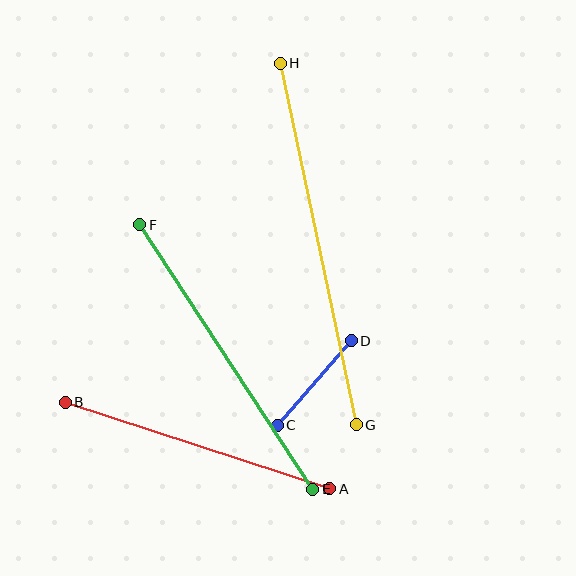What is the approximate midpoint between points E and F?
The midpoint is at approximately (226, 357) pixels.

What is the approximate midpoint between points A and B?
The midpoint is at approximately (197, 446) pixels.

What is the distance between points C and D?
The distance is approximately 112 pixels.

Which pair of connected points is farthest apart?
Points G and H are farthest apart.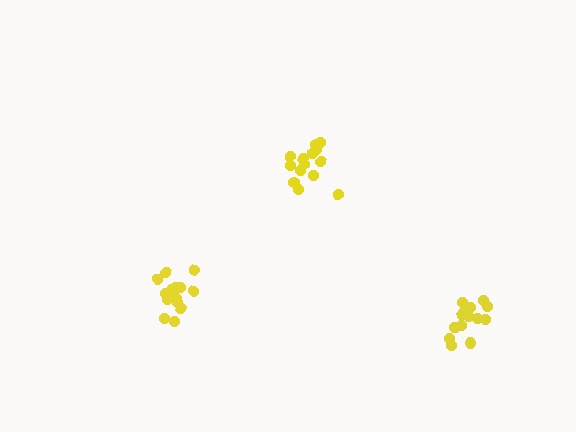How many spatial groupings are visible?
There are 3 spatial groupings.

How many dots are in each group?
Group 1: 14 dots, Group 2: 13 dots, Group 3: 15 dots (42 total).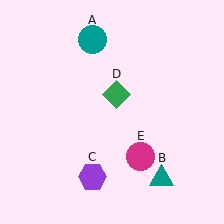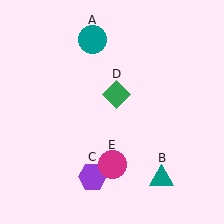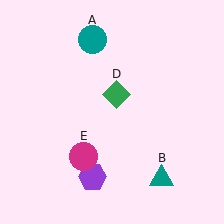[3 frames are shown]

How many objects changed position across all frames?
1 object changed position: magenta circle (object E).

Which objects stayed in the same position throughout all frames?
Teal circle (object A) and teal triangle (object B) and purple hexagon (object C) and green diamond (object D) remained stationary.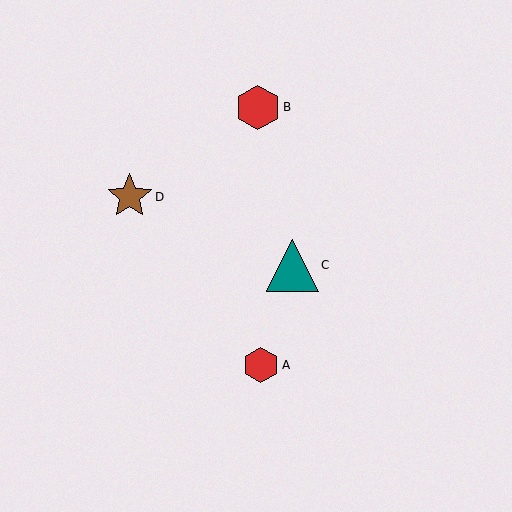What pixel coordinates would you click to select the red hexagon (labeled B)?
Click at (258, 107) to select the red hexagon B.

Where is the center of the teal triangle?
The center of the teal triangle is at (292, 265).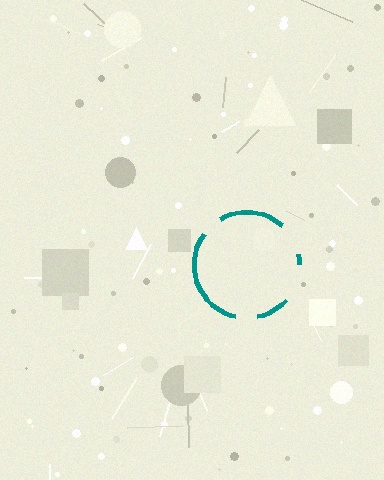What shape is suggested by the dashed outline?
The dashed outline suggests a circle.